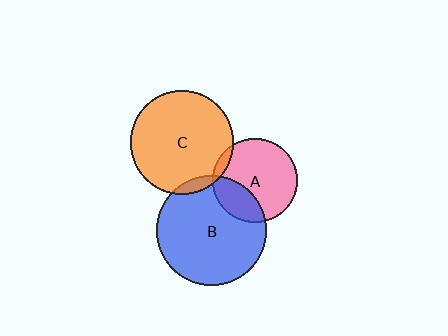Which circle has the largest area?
Circle B (blue).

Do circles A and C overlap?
Yes.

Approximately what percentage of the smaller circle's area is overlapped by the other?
Approximately 5%.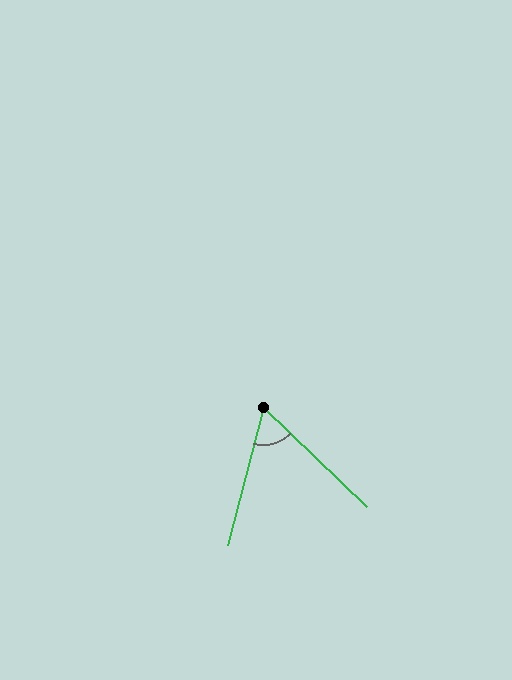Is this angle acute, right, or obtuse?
It is acute.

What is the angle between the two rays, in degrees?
Approximately 61 degrees.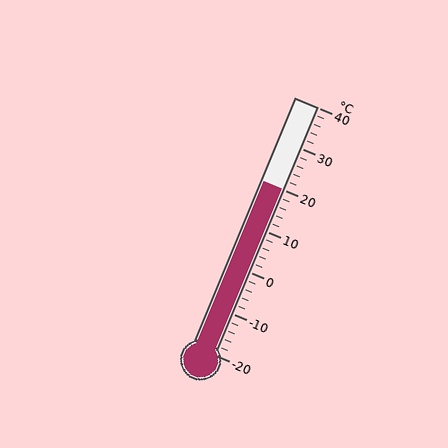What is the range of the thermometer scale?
The thermometer scale ranges from -20°C to 40°C.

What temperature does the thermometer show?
The thermometer shows approximately 20°C.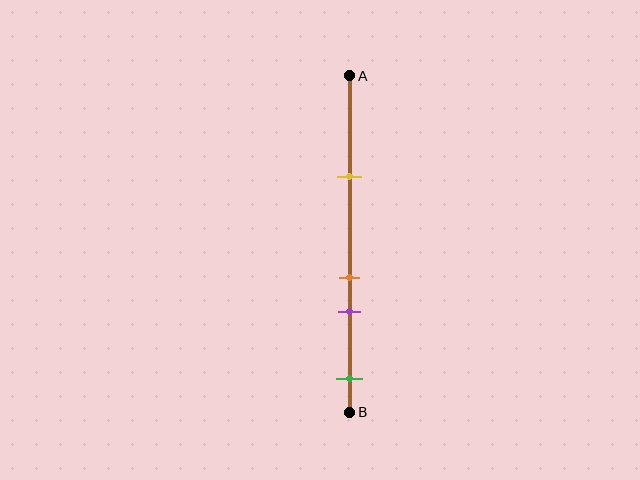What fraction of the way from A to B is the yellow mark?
The yellow mark is approximately 30% (0.3) of the way from A to B.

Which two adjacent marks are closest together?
The orange and purple marks are the closest adjacent pair.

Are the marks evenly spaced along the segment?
No, the marks are not evenly spaced.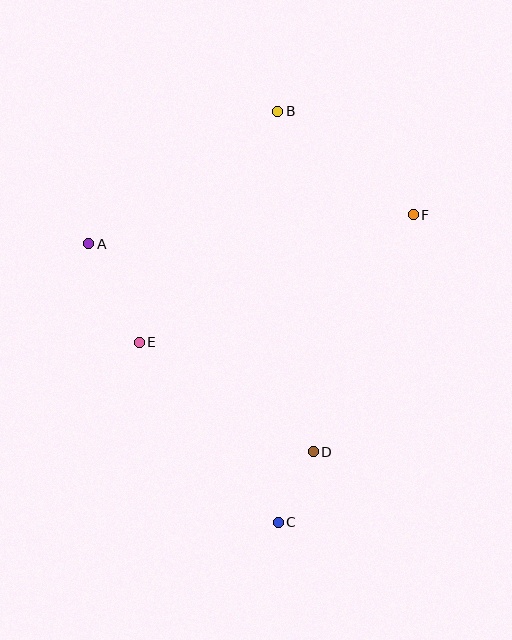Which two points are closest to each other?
Points C and D are closest to each other.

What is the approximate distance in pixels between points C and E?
The distance between C and E is approximately 227 pixels.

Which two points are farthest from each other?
Points B and C are farthest from each other.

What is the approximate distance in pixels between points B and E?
The distance between B and E is approximately 269 pixels.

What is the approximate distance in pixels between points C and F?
The distance between C and F is approximately 336 pixels.